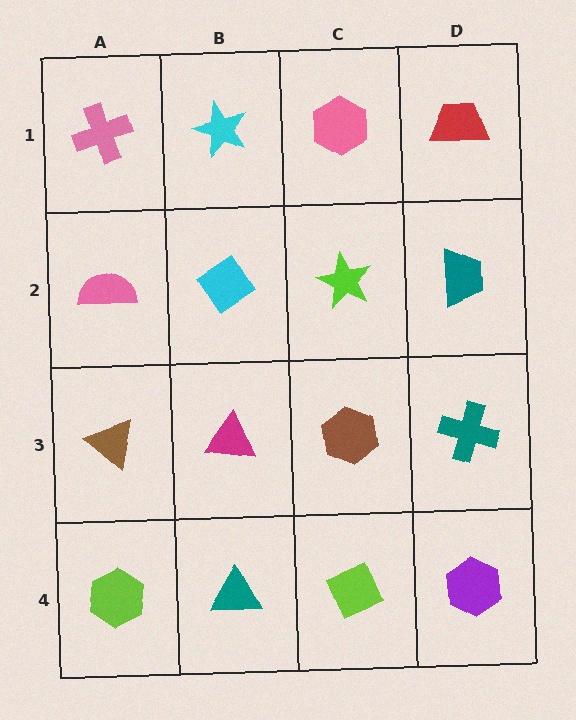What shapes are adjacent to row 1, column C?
A lime star (row 2, column C), a cyan star (row 1, column B), a red trapezoid (row 1, column D).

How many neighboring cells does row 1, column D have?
2.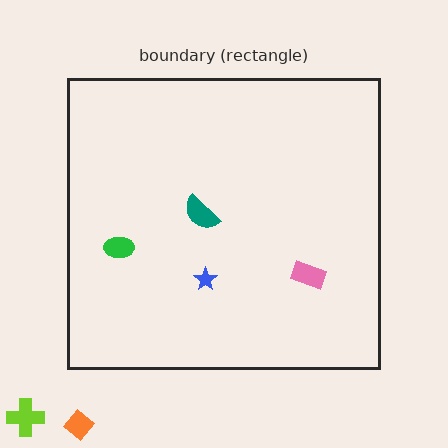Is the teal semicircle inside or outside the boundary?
Inside.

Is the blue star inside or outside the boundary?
Inside.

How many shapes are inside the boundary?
4 inside, 2 outside.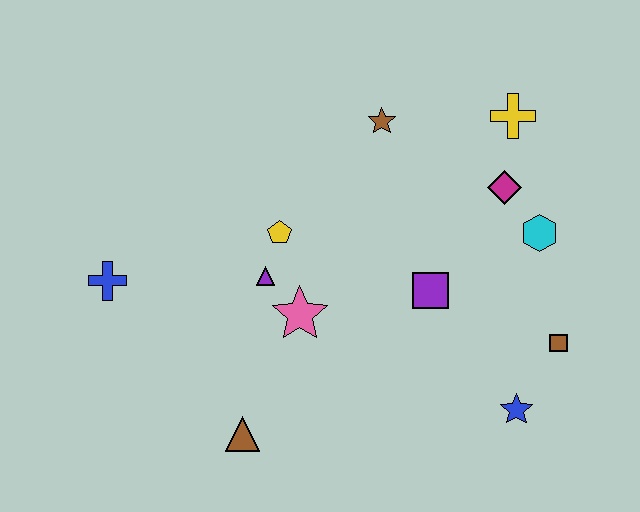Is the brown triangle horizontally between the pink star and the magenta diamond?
No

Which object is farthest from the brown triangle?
The yellow cross is farthest from the brown triangle.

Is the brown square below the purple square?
Yes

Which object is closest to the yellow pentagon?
The purple triangle is closest to the yellow pentagon.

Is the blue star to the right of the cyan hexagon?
No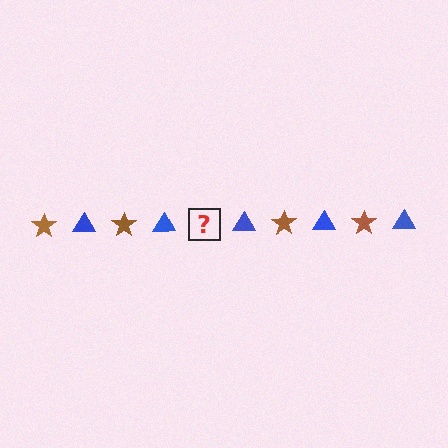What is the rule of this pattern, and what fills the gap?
The rule is that the pattern alternates between brown star and blue triangle. The gap should be filled with a brown star.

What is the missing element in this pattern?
The missing element is a brown star.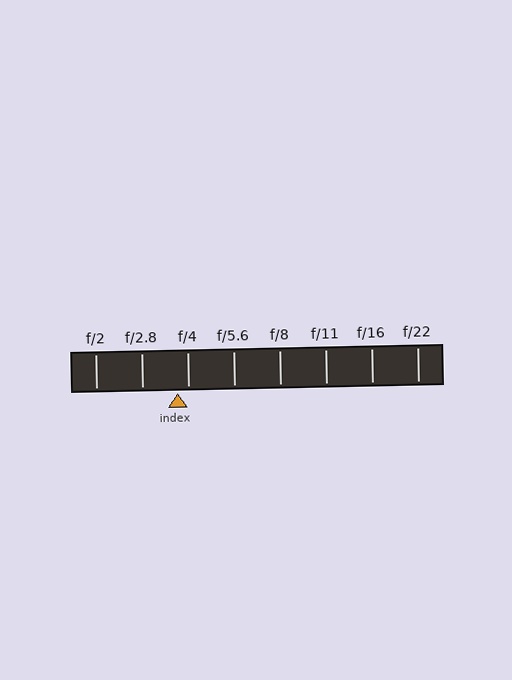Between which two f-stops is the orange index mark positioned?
The index mark is between f/2.8 and f/4.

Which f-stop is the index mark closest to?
The index mark is closest to f/4.